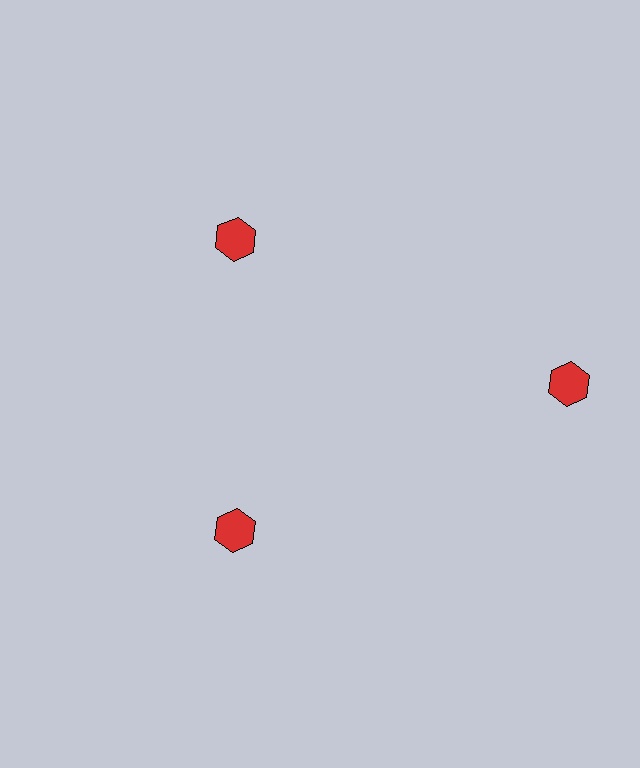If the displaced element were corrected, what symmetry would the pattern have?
It would have 3-fold rotational symmetry — the pattern would map onto itself every 120 degrees.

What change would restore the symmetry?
The symmetry would be restored by moving it inward, back onto the ring so that all 3 hexagons sit at equal angles and equal distance from the center.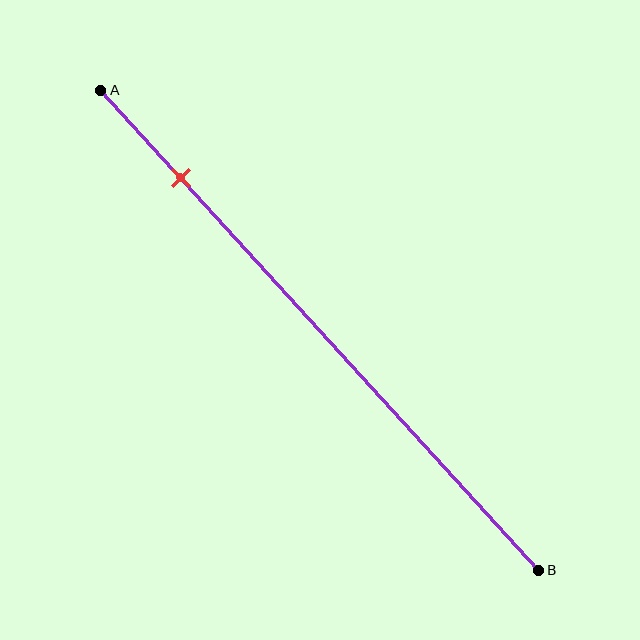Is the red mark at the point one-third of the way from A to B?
No, the mark is at about 20% from A, not at the 33% one-third point.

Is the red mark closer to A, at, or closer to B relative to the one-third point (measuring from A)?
The red mark is closer to point A than the one-third point of segment AB.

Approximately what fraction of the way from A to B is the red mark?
The red mark is approximately 20% of the way from A to B.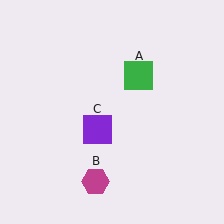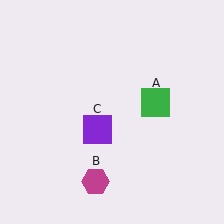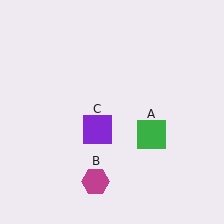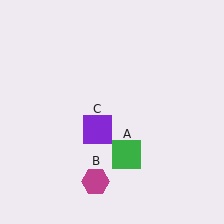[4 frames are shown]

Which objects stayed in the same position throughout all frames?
Magenta hexagon (object B) and purple square (object C) remained stationary.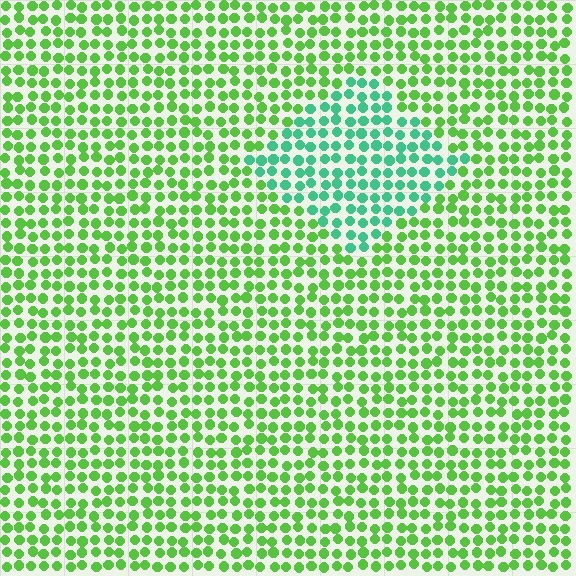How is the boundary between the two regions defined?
The boundary is defined purely by a slight shift in hue (about 44 degrees). Spacing, size, and orientation are identical on both sides.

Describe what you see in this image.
The image is filled with small lime elements in a uniform arrangement. A diamond-shaped region is visible where the elements are tinted to a slightly different hue, forming a subtle color boundary.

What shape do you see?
I see a diamond.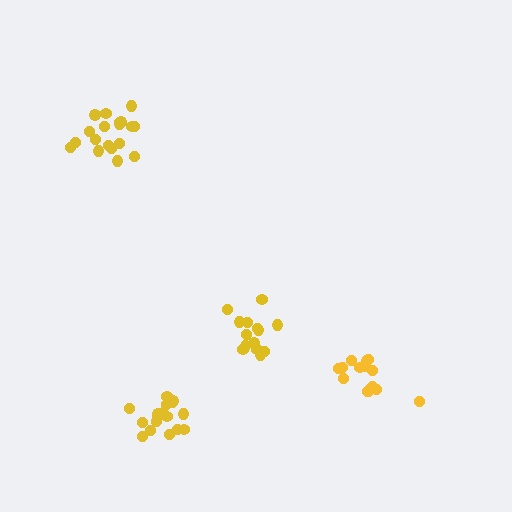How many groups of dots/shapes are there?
There are 4 groups.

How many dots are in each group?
Group 1: 17 dots, Group 2: 19 dots, Group 3: 14 dots, Group 4: 14 dots (64 total).